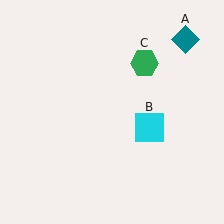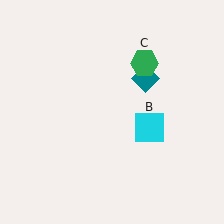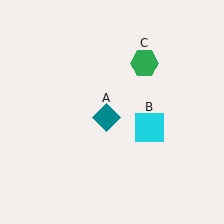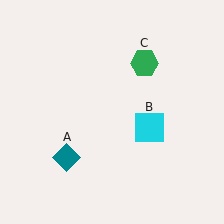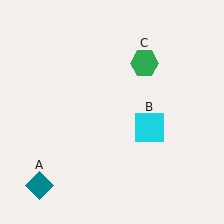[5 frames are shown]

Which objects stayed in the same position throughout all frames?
Cyan square (object B) and green hexagon (object C) remained stationary.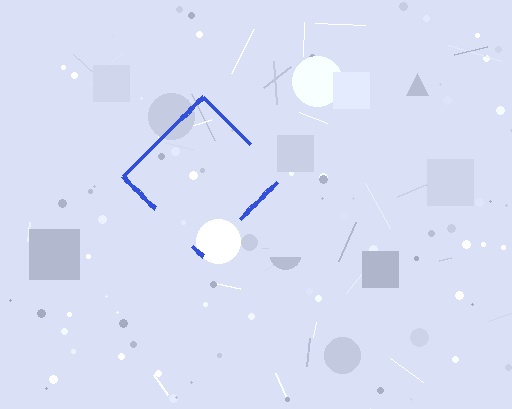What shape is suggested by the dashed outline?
The dashed outline suggests a diamond.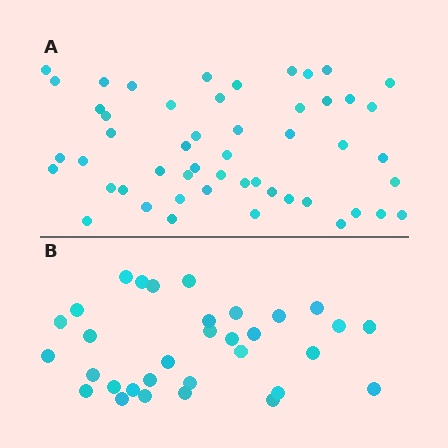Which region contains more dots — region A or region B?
Region A (the top region) has more dots.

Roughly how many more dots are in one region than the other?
Region A has approximately 20 more dots than region B.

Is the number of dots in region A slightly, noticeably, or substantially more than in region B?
Region A has substantially more. The ratio is roughly 1.6 to 1.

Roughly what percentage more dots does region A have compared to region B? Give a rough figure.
About 60% more.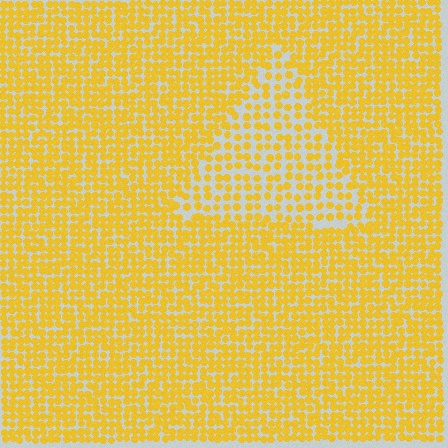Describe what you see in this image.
The image contains small yellow elements arranged at two different densities. A triangle-shaped region is visible where the elements are less densely packed than the surrounding area.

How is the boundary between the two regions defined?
The boundary is defined by a change in element density (approximately 1.8x ratio). All elements are the same color, size, and shape.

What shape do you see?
I see a triangle.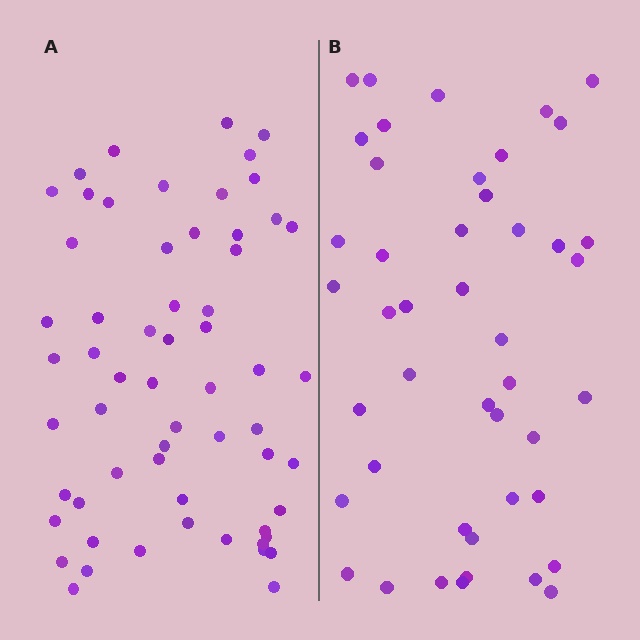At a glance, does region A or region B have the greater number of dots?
Region A (the left region) has more dots.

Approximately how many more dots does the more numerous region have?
Region A has approximately 15 more dots than region B.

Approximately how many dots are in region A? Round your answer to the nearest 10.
About 60 dots.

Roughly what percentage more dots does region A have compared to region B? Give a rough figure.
About 35% more.